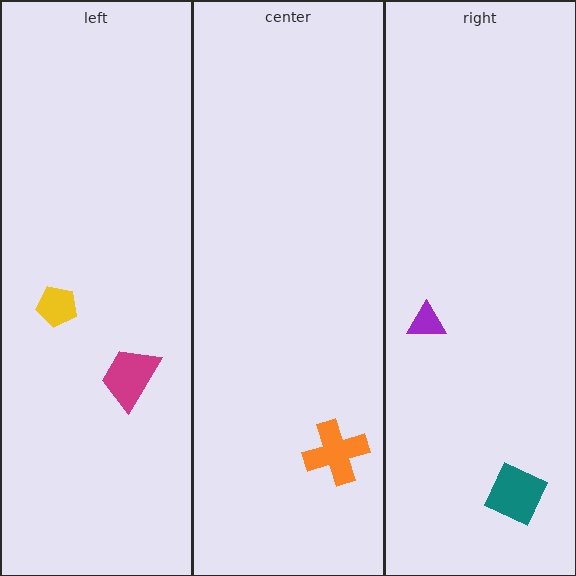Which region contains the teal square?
The right region.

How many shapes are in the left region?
2.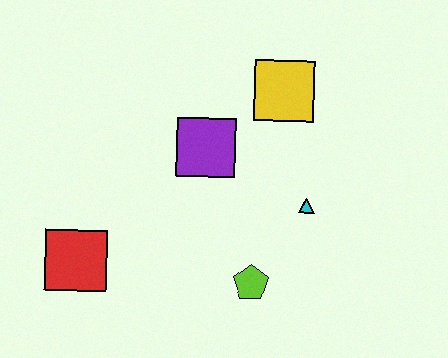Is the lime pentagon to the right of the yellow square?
No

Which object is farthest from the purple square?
The red square is farthest from the purple square.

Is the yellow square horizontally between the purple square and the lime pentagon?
No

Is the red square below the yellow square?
Yes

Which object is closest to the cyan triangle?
The lime pentagon is closest to the cyan triangle.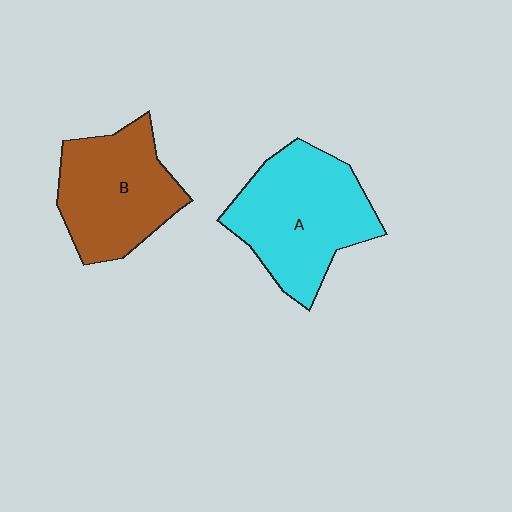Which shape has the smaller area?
Shape B (brown).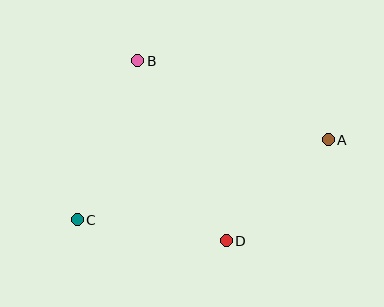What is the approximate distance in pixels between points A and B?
The distance between A and B is approximately 206 pixels.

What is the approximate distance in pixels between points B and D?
The distance between B and D is approximately 201 pixels.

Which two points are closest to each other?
Points A and D are closest to each other.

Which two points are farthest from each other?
Points A and C are farthest from each other.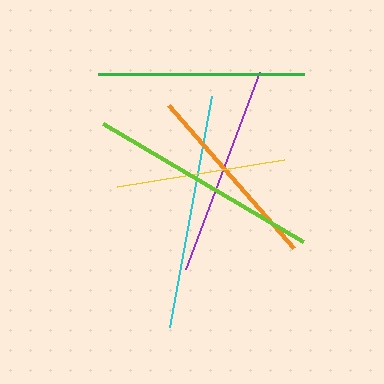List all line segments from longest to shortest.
From longest to shortest: cyan, lime, purple, green, orange, yellow.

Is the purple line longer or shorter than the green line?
The purple line is longer than the green line.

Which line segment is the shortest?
The yellow line is the shortest at approximately 170 pixels.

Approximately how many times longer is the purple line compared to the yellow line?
The purple line is approximately 1.2 times the length of the yellow line.